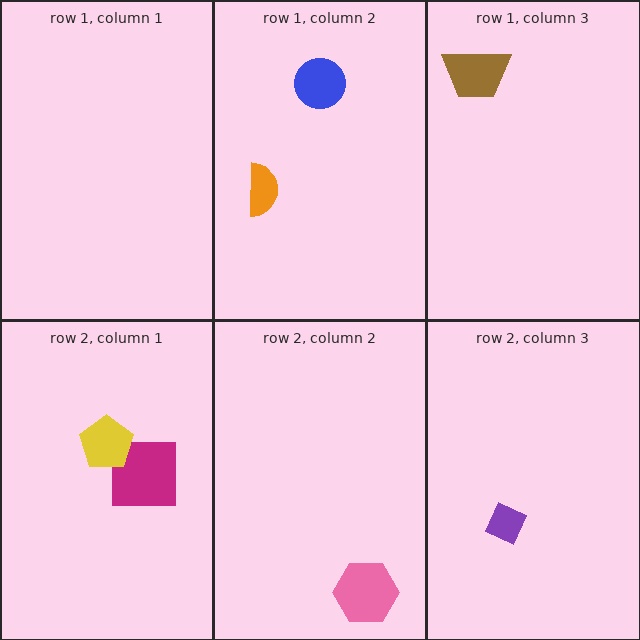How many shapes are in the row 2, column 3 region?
1.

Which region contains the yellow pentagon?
The row 2, column 1 region.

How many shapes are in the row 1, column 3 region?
1.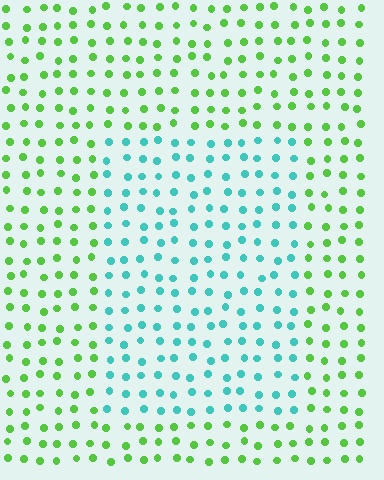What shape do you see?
I see a rectangle.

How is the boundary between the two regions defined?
The boundary is defined purely by a slight shift in hue (about 65 degrees). Spacing, size, and orientation are identical on both sides.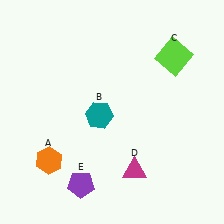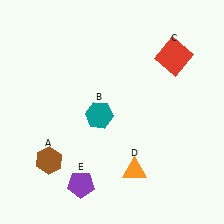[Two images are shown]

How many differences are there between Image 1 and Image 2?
There are 3 differences between the two images.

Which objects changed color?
A changed from orange to brown. C changed from lime to red. D changed from magenta to orange.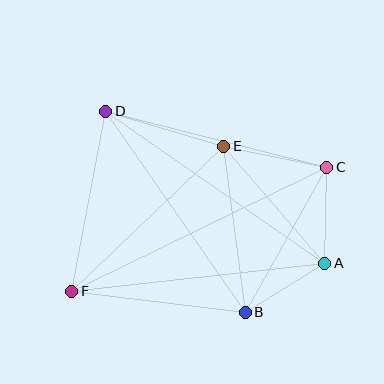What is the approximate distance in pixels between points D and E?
The distance between D and E is approximately 123 pixels.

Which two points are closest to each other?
Points A and B are closest to each other.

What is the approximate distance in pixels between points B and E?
The distance between B and E is approximately 167 pixels.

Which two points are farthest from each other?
Points C and F are farthest from each other.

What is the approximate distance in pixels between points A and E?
The distance between A and E is approximately 155 pixels.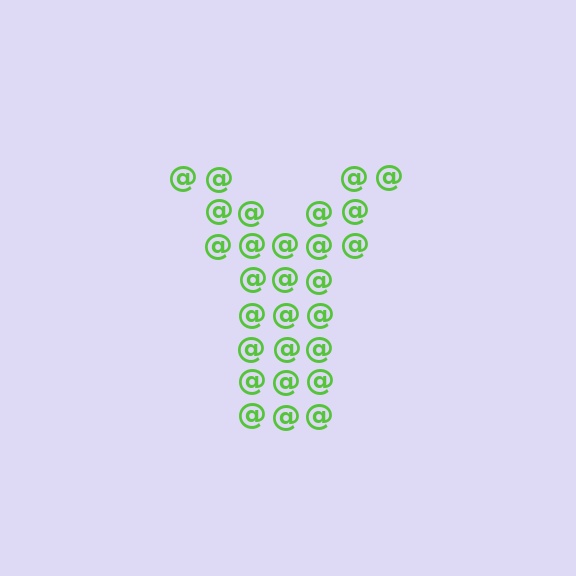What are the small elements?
The small elements are at signs.